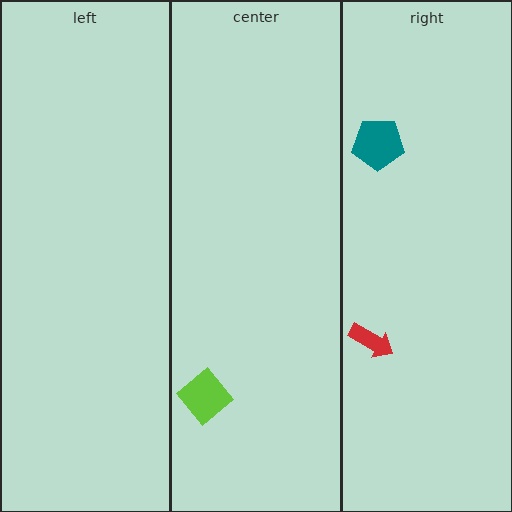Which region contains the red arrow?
The right region.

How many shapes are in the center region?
1.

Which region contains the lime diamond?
The center region.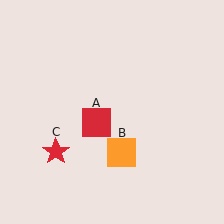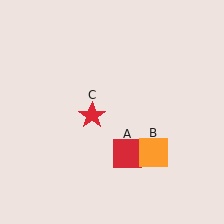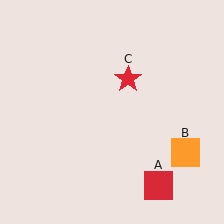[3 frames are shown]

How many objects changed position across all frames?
3 objects changed position: red square (object A), orange square (object B), red star (object C).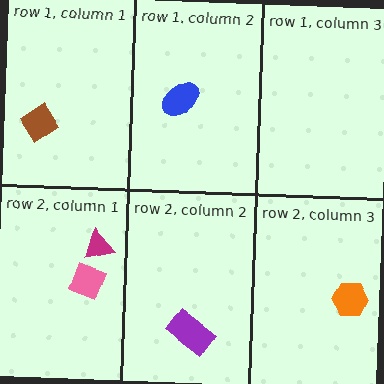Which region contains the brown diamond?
The row 1, column 1 region.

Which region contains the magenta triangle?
The row 2, column 1 region.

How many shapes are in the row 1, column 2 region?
1.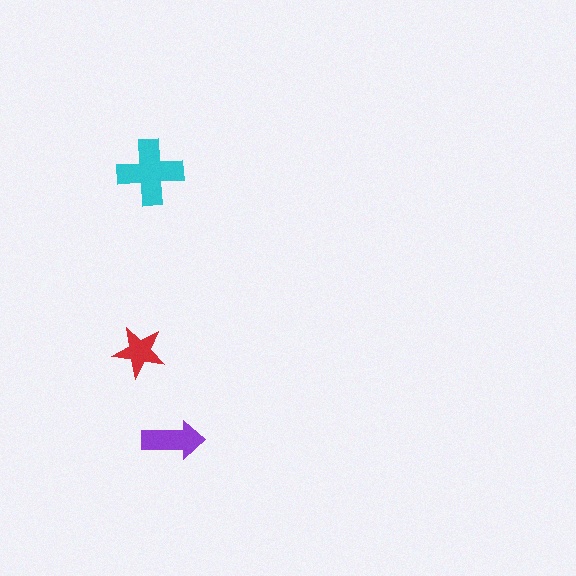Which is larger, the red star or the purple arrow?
The purple arrow.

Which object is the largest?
The cyan cross.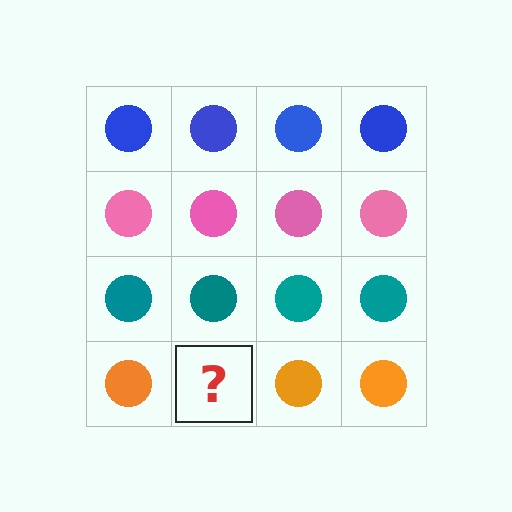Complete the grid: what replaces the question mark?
The question mark should be replaced with an orange circle.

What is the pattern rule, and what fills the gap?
The rule is that each row has a consistent color. The gap should be filled with an orange circle.